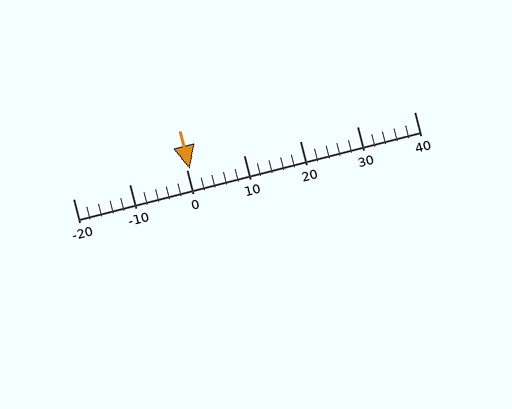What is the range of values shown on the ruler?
The ruler shows values from -20 to 40.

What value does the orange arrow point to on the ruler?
The orange arrow points to approximately 1.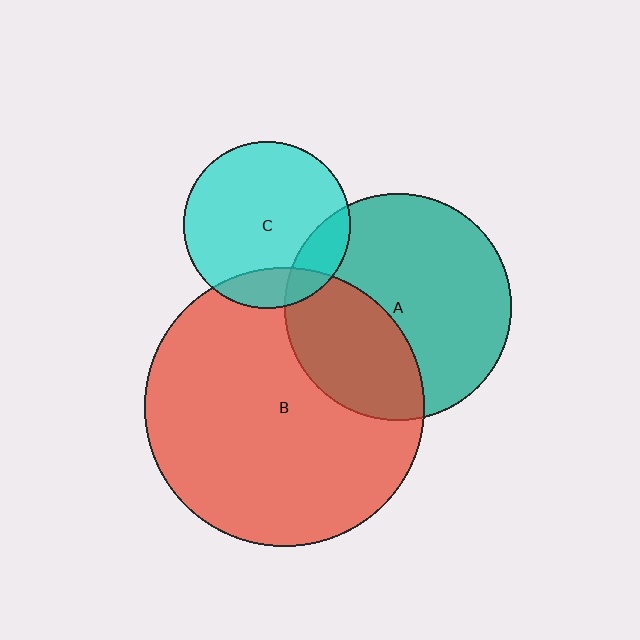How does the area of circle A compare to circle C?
Approximately 1.9 times.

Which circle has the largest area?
Circle B (red).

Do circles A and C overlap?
Yes.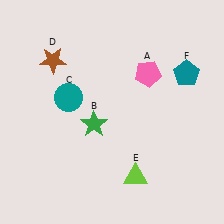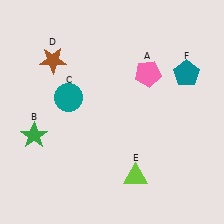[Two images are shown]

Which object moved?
The green star (B) moved left.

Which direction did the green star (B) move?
The green star (B) moved left.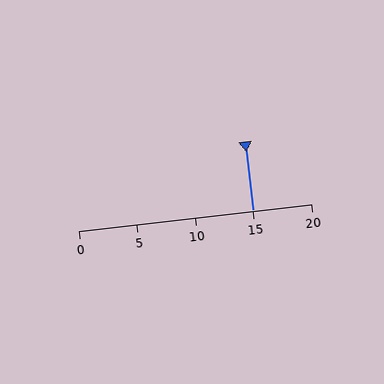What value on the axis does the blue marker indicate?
The marker indicates approximately 15.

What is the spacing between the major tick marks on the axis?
The major ticks are spaced 5 apart.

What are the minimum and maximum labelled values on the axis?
The axis runs from 0 to 20.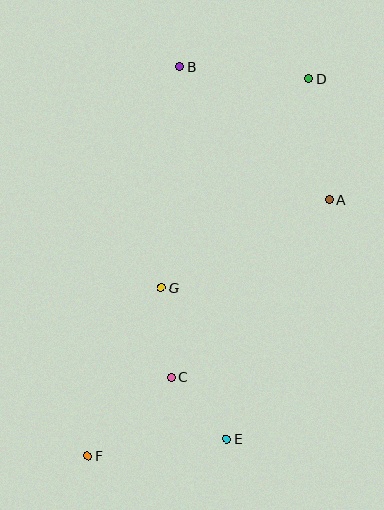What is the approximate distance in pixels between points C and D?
The distance between C and D is approximately 329 pixels.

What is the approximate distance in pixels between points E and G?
The distance between E and G is approximately 165 pixels.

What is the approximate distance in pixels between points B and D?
The distance between B and D is approximately 130 pixels.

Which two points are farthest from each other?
Points D and F are farthest from each other.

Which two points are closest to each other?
Points C and E are closest to each other.